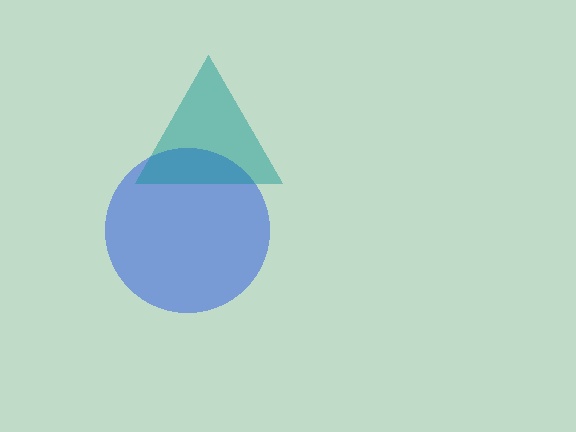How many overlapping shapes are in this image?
There are 2 overlapping shapes in the image.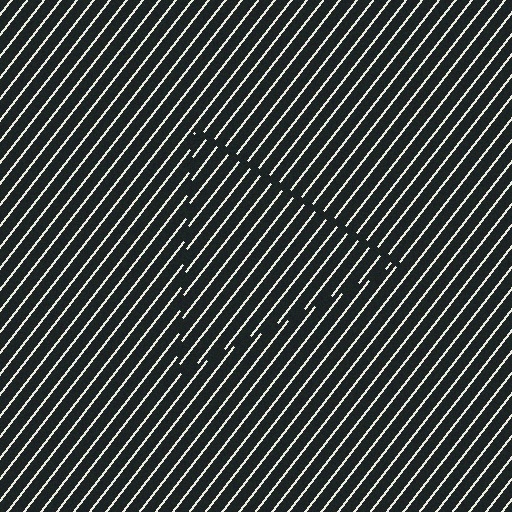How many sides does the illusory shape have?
3 sides — the line-ends trace a triangle.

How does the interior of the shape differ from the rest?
The interior of the shape contains the same grating, shifted by half a period — the contour is defined by the phase discontinuity where line-ends from the inner and outer gratings abut.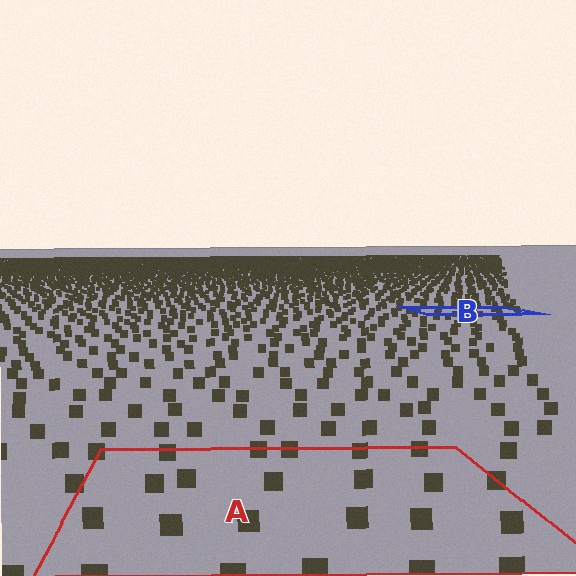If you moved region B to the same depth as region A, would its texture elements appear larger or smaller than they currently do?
They would appear larger. At a closer depth, the same texture elements are projected at a bigger on-screen size.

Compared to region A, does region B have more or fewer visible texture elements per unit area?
Region B has more texture elements per unit area — they are packed more densely because it is farther away.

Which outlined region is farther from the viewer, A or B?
Region B is farther from the viewer — the texture elements inside it appear smaller and more densely packed.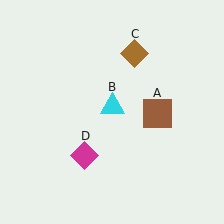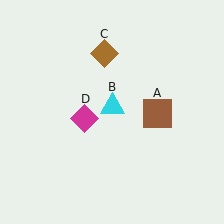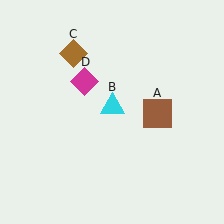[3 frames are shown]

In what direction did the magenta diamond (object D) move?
The magenta diamond (object D) moved up.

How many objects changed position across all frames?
2 objects changed position: brown diamond (object C), magenta diamond (object D).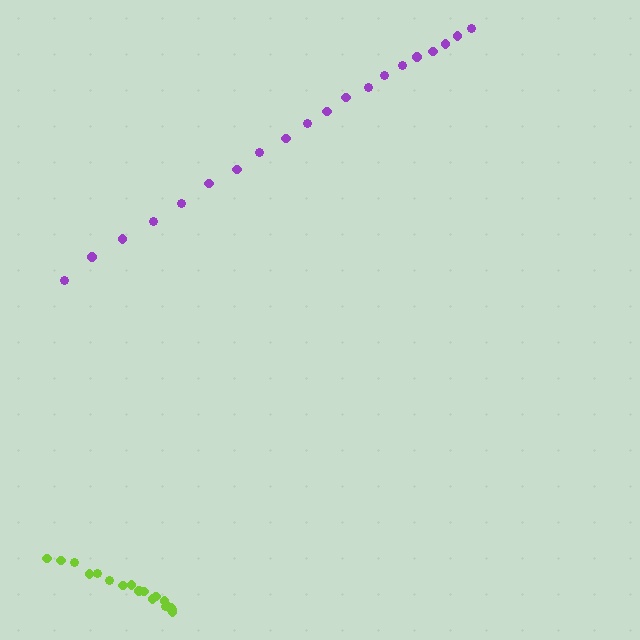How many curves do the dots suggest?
There are 2 distinct paths.